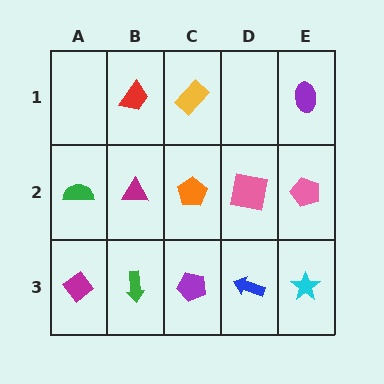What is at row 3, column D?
A blue arrow.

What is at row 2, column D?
A pink square.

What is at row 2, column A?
A green semicircle.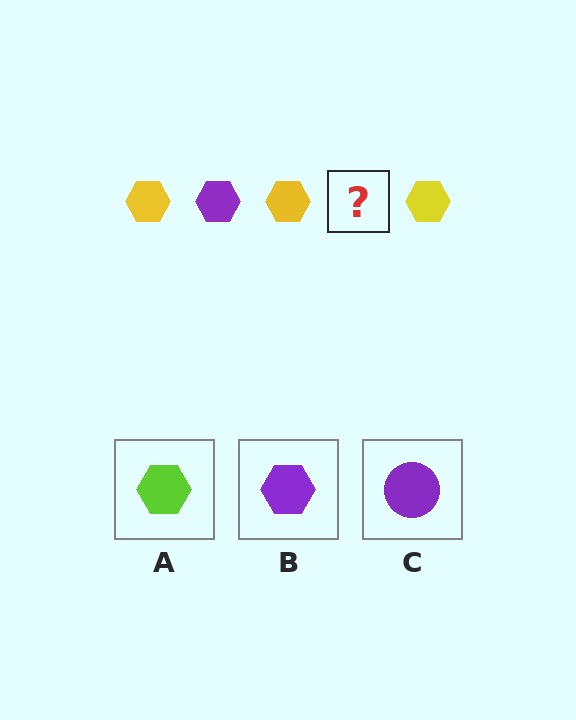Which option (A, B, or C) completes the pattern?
B.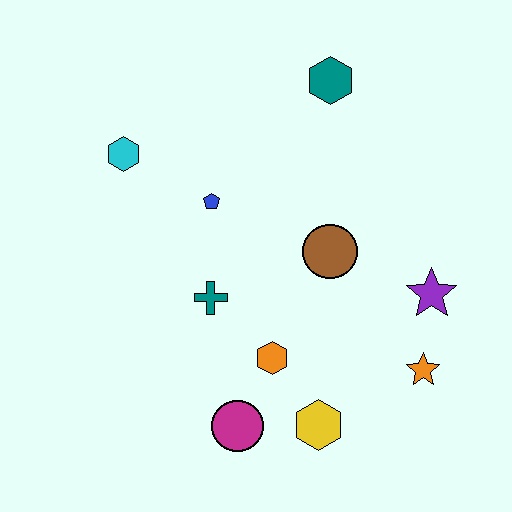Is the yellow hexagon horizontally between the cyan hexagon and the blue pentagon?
No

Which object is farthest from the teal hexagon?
The magenta circle is farthest from the teal hexagon.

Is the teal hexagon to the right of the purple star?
No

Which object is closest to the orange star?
The purple star is closest to the orange star.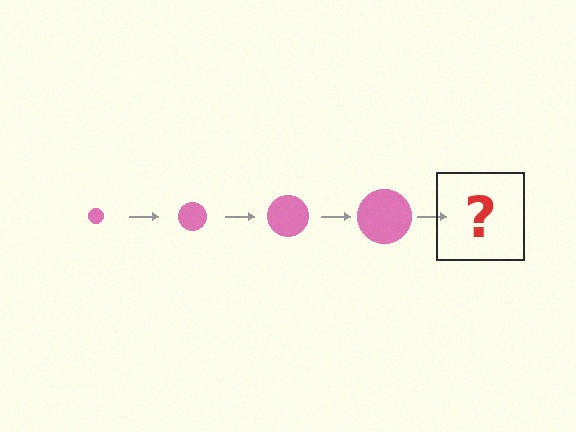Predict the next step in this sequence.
The next step is a pink circle, larger than the previous one.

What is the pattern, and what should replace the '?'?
The pattern is that the circle gets progressively larger each step. The '?' should be a pink circle, larger than the previous one.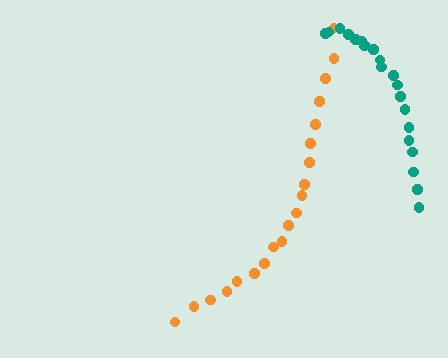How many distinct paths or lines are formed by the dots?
There are 2 distinct paths.